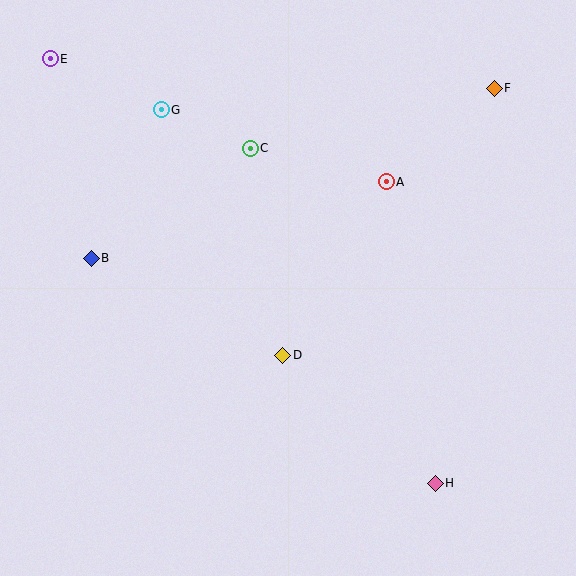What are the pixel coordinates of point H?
Point H is at (435, 483).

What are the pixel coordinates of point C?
Point C is at (250, 148).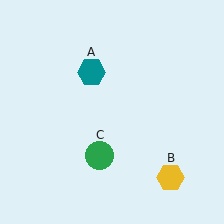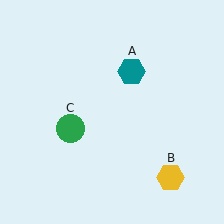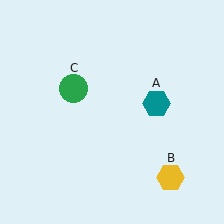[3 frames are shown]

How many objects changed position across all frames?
2 objects changed position: teal hexagon (object A), green circle (object C).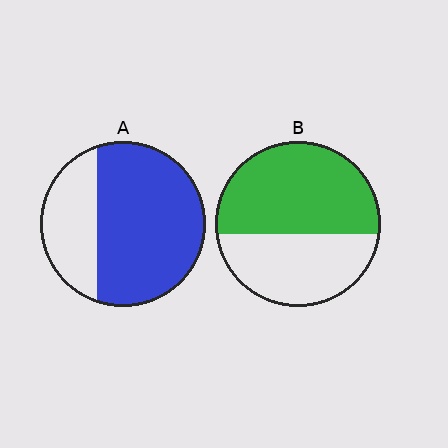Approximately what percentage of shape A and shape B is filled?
A is approximately 70% and B is approximately 60%.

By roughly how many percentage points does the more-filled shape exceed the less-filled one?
By roughly 10 percentage points (A over B).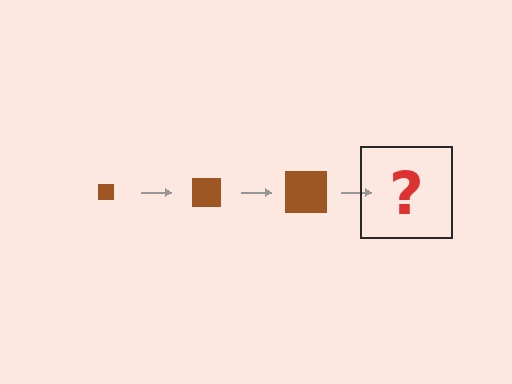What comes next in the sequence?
The next element should be a brown square, larger than the previous one.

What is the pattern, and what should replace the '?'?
The pattern is that the square gets progressively larger each step. The '?' should be a brown square, larger than the previous one.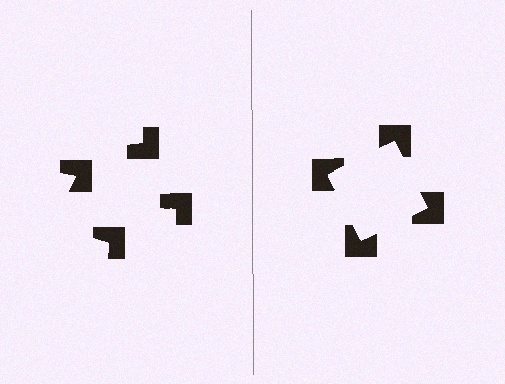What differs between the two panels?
The notched squares are positioned identically on both sides; only the wedge orientations differ. On the right they align to a square; on the left they are misaligned.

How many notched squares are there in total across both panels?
8 — 4 on each side.